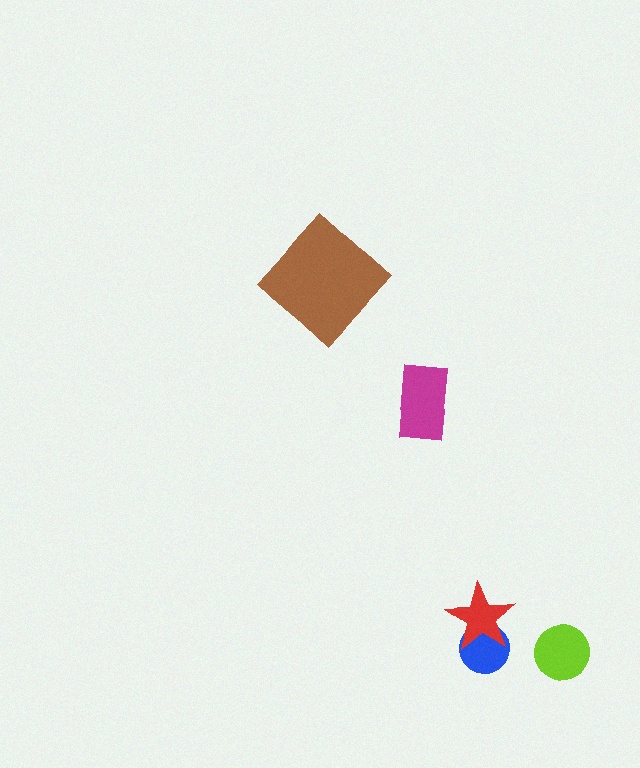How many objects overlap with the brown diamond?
0 objects overlap with the brown diamond.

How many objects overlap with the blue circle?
1 object overlaps with the blue circle.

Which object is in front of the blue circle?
The red star is in front of the blue circle.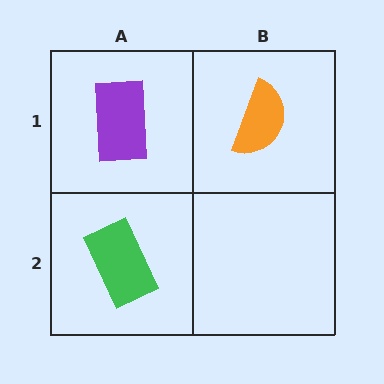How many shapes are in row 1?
2 shapes.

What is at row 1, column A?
A purple rectangle.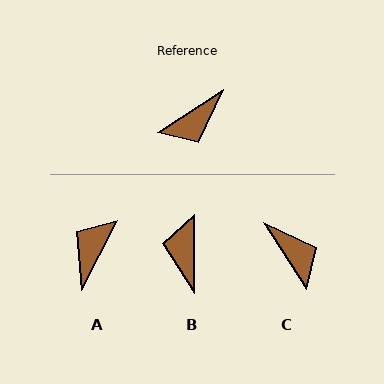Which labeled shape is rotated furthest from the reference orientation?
A, about 150 degrees away.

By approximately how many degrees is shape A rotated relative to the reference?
Approximately 150 degrees clockwise.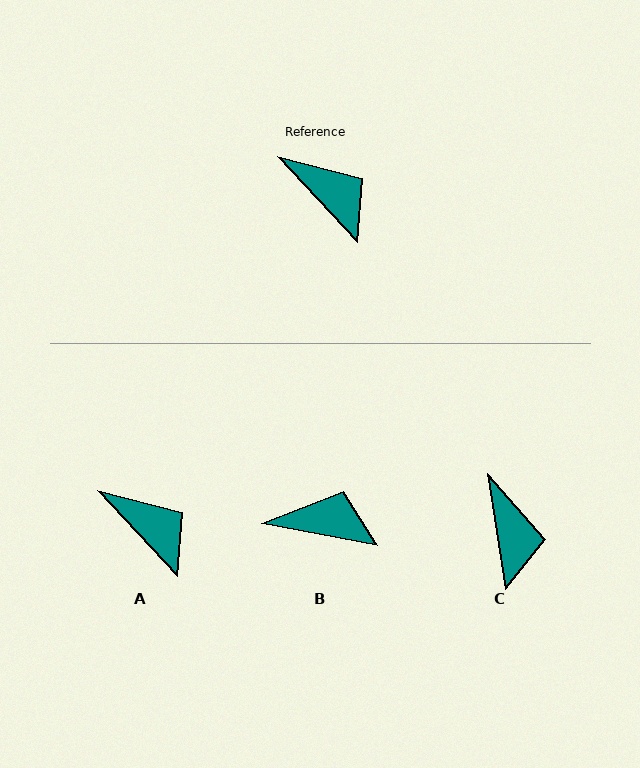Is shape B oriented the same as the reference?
No, it is off by about 37 degrees.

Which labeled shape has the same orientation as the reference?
A.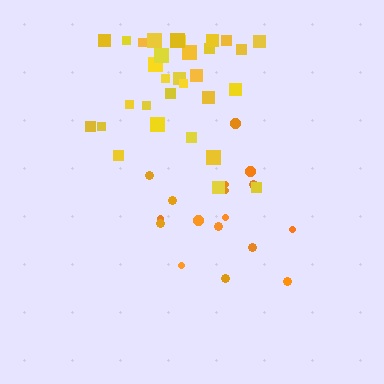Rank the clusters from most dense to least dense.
yellow, orange.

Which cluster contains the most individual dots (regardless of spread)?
Yellow (31).